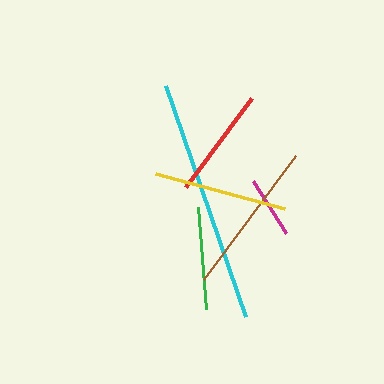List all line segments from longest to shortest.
From longest to shortest: cyan, brown, yellow, red, green, magenta.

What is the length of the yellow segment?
The yellow segment is approximately 134 pixels long.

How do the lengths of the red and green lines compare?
The red and green lines are approximately the same length.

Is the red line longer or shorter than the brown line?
The brown line is longer than the red line.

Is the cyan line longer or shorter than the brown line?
The cyan line is longer than the brown line.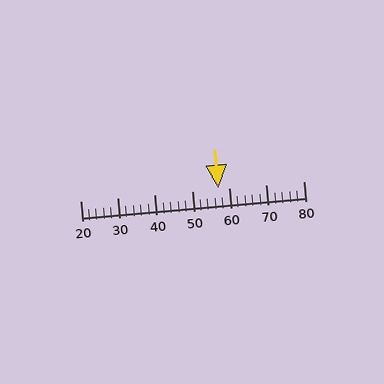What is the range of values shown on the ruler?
The ruler shows values from 20 to 80.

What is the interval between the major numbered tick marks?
The major tick marks are spaced 10 units apart.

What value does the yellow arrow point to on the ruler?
The yellow arrow points to approximately 57.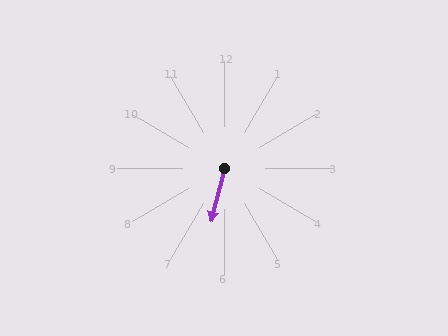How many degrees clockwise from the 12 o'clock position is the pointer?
Approximately 194 degrees.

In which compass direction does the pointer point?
South.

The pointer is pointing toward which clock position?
Roughly 6 o'clock.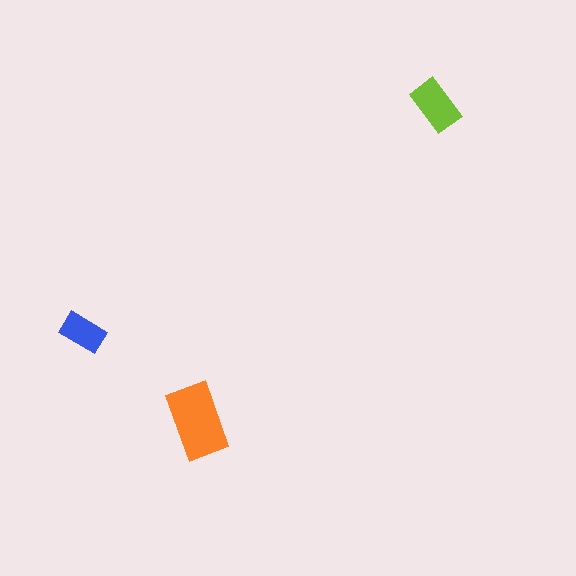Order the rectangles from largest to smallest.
the orange one, the lime one, the blue one.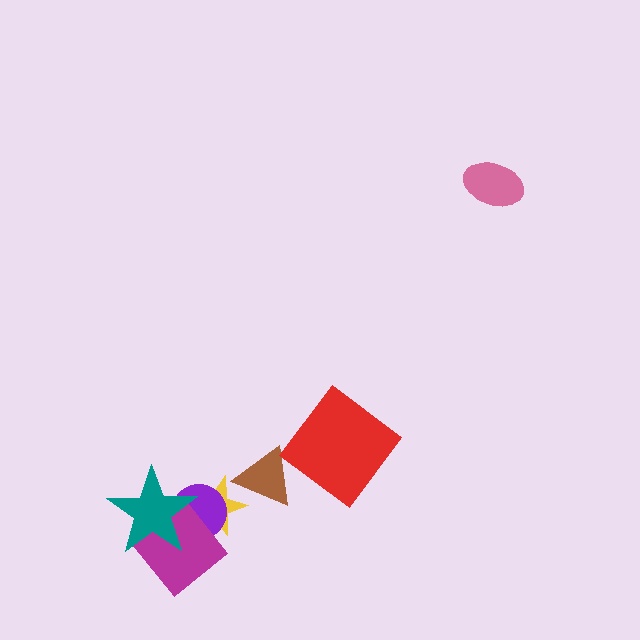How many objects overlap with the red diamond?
0 objects overlap with the red diamond.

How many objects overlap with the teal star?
3 objects overlap with the teal star.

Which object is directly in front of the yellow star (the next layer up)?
The purple circle is directly in front of the yellow star.